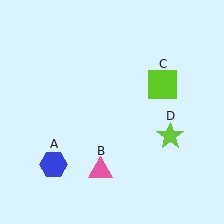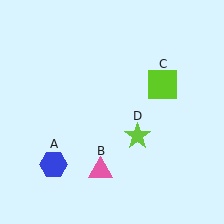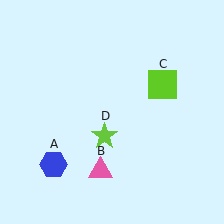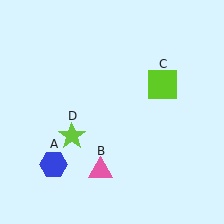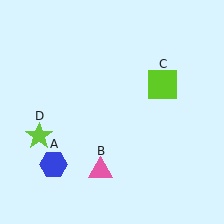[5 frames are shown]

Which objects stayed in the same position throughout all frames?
Blue hexagon (object A) and pink triangle (object B) and lime square (object C) remained stationary.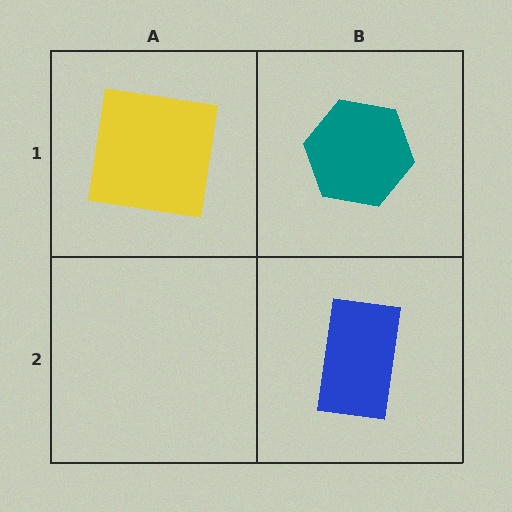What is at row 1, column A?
A yellow square.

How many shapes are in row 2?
1 shape.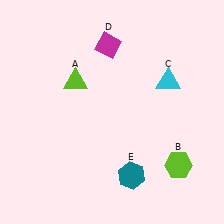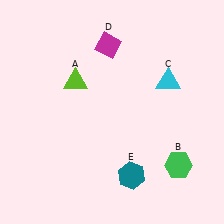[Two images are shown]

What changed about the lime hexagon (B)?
In Image 1, B is lime. In Image 2, it changed to green.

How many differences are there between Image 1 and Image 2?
There is 1 difference between the two images.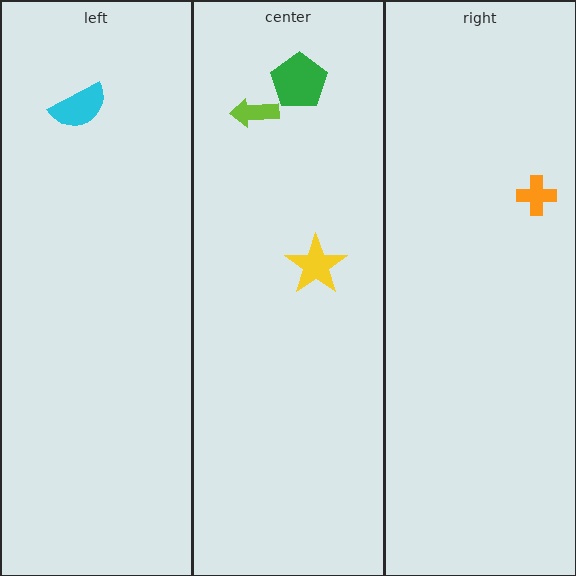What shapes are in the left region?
The cyan semicircle.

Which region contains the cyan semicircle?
The left region.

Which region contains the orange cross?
The right region.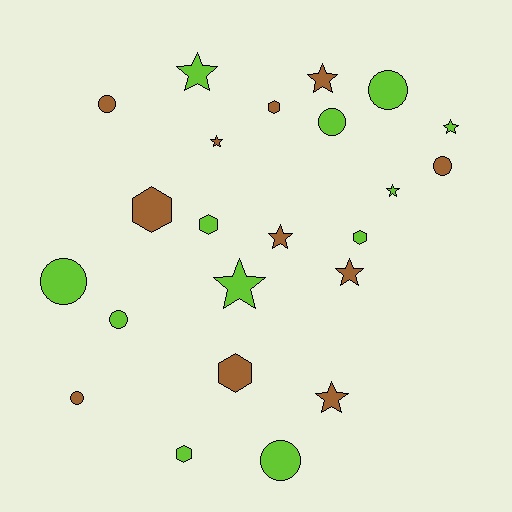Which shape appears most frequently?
Star, with 9 objects.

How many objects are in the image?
There are 23 objects.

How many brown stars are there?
There are 5 brown stars.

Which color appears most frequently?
Lime, with 12 objects.